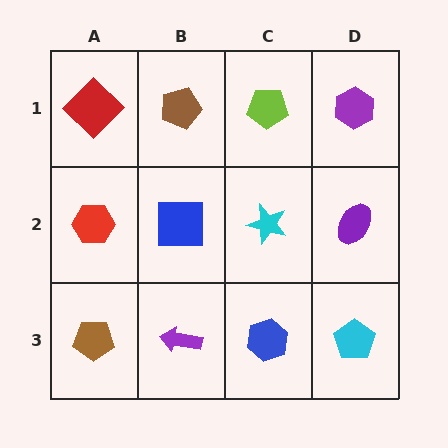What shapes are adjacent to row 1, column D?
A purple ellipse (row 2, column D), a lime pentagon (row 1, column C).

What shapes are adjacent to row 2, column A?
A red diamond (row 1, column A), a brown pentagon (row 3, column A), a blue square (row 2, column B).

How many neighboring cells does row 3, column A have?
2.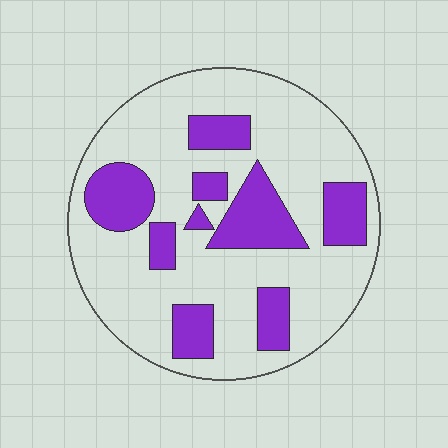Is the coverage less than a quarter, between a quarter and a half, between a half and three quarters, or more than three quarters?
Between a quarter and a half.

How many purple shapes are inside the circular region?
9.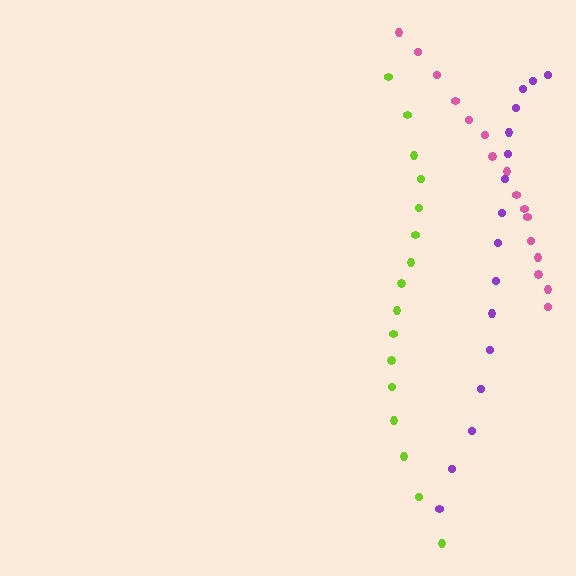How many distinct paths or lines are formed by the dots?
There are 3 distinct paths.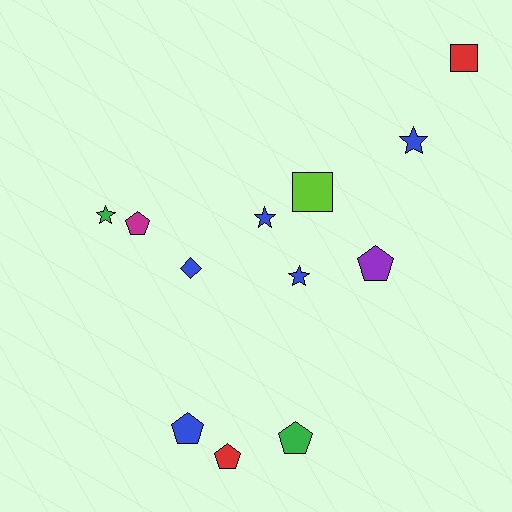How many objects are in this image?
There are 12 objects.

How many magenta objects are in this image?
There is 1 magenta object.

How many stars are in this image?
There are 4 stars.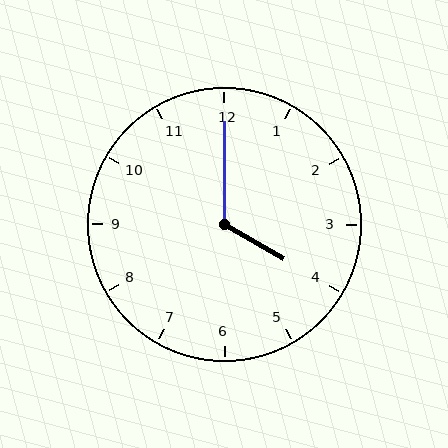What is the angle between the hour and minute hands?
Approximately 120 degrees.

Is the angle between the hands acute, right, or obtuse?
It is obtuse.